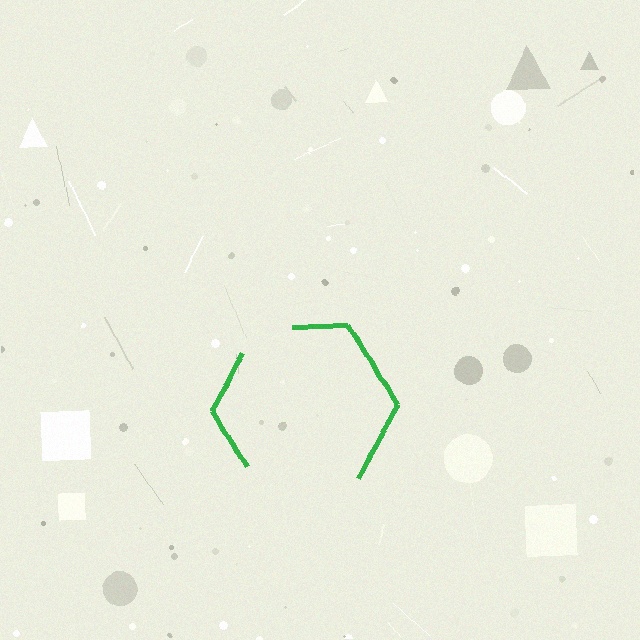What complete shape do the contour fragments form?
The contour fragments form a hexagon.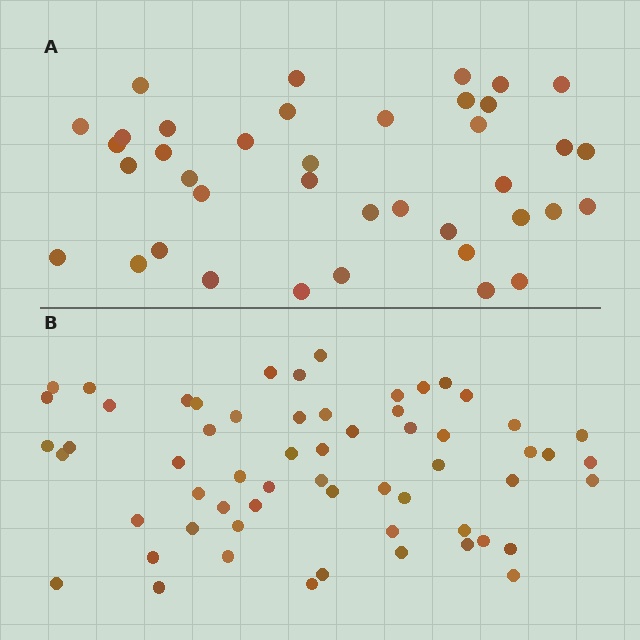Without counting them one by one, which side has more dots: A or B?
Region B (the bottom region) has more dots.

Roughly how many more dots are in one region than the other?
Region B has approximately 20 more dots than region A.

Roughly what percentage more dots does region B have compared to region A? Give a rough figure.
About 55% more.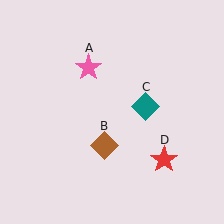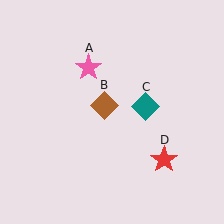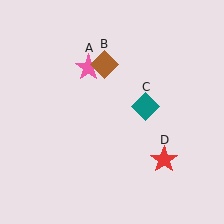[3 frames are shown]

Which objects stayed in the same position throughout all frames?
Pink star (object A) and teal diamond (object C) and red star (object D) remained stationary.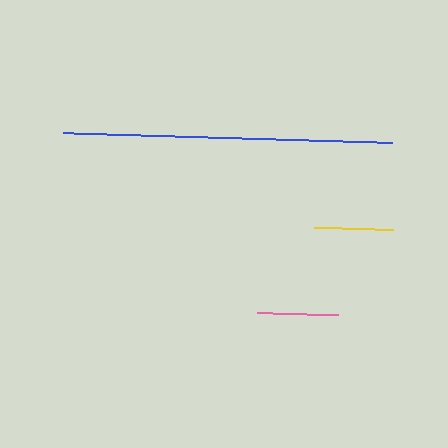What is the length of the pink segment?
The pink segment is approximately 81 pixels long.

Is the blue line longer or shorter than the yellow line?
The blue line is longer than the yellow line.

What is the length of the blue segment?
The blue segment is approximately 330 pixels long.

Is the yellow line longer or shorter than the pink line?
The pink line is longer than the yellow line.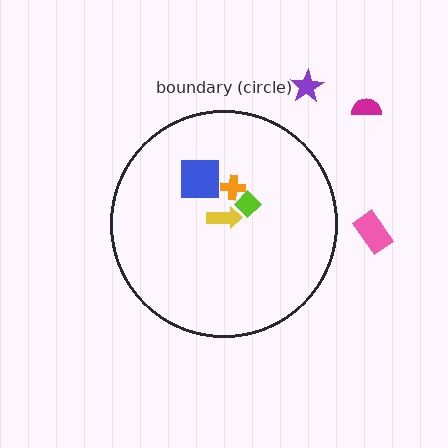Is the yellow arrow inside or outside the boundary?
Inside.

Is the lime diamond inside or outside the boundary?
Inside.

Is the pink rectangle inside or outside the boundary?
Outside.